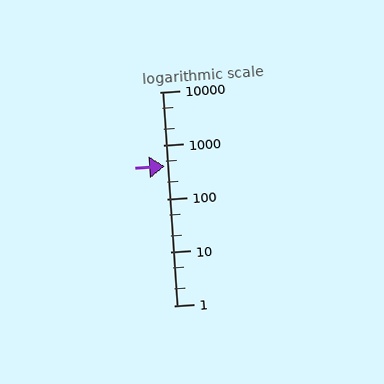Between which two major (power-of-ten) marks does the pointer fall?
The pointer is between 100 and 1000.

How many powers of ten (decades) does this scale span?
The scale spans 4 decades, from 1 to 10000.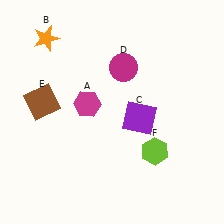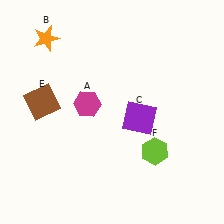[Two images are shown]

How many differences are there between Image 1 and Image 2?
There is 1 difference between the two images.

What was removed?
The magenta circle (D) was removed in Image 2.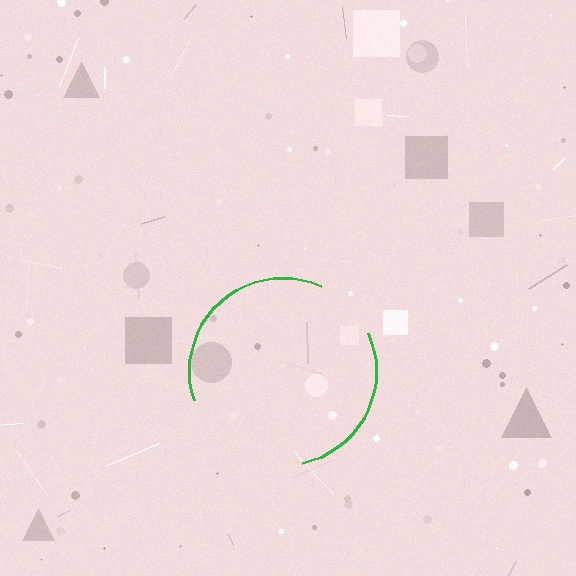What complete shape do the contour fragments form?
The contour fragments form a circle.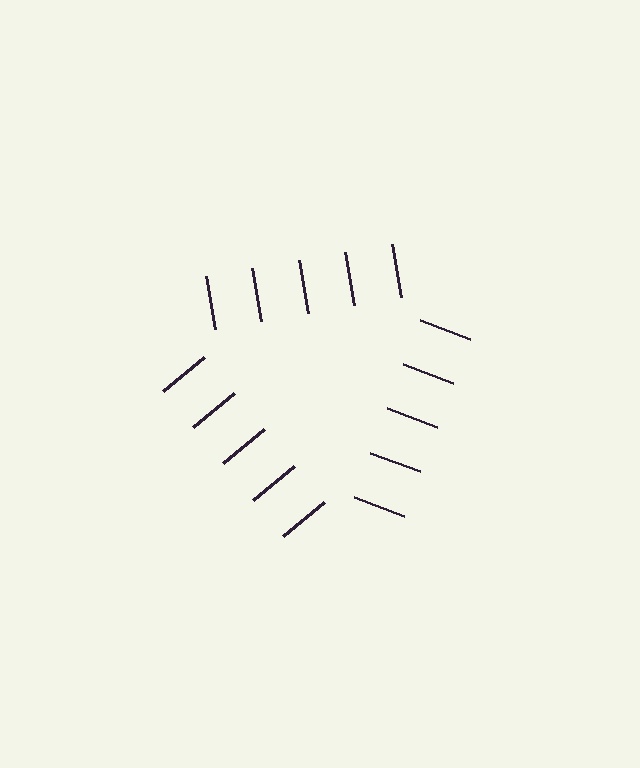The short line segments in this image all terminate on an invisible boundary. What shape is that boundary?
An illusory triangle — the line segments terminate on its edges but no continuous stroke is drawn.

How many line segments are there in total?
15 — 5 along each of the 3 edges.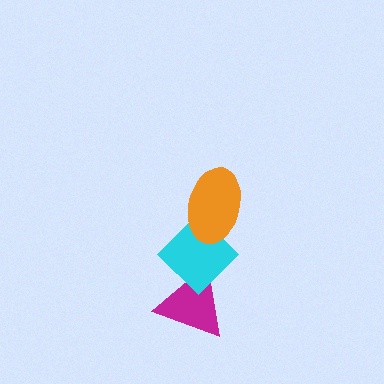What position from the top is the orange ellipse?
The orange ellipse is 1st from the top.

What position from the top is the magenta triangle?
The magenta triangle is 3rd from the top.